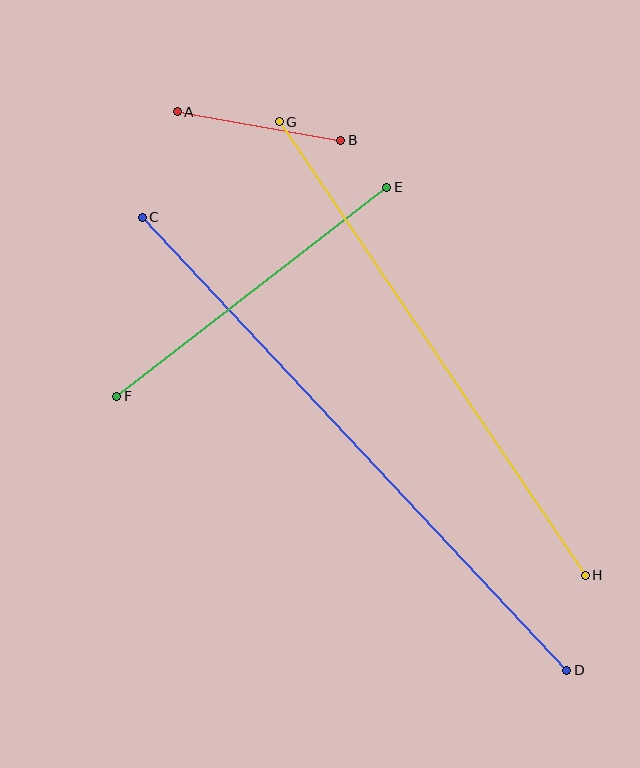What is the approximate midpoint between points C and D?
The midpoint is at approximately (354, 444) pixels.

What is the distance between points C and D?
The distance is approximately 621 pixels.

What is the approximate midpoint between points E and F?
The midpoint is at approximately (252, 292) pixels.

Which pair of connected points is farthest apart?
Points C and D are farthest apart.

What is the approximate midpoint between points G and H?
The midpoint is at approximately (432, 348) pixels.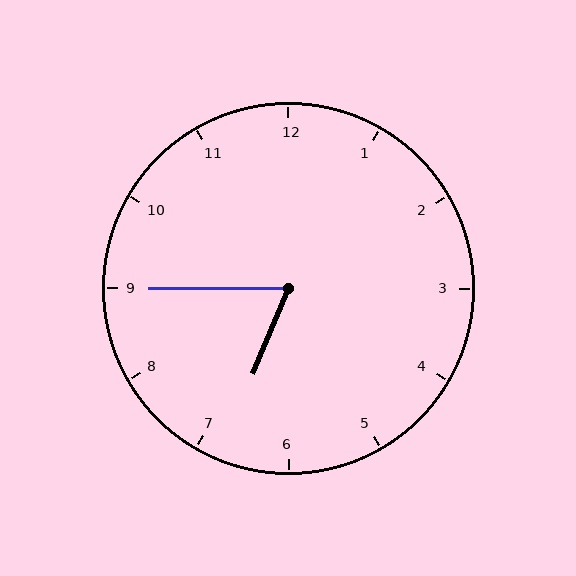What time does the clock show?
6:45.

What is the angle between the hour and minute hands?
Approximately 68 degrees.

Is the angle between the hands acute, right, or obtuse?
It is acute.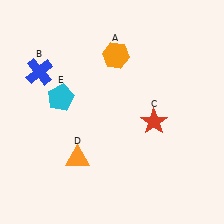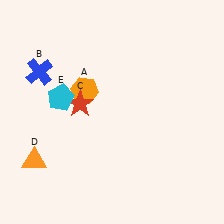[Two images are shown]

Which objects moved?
The objects that moved are: the orange hexagon (A), the red star (C), the orange triangle (D).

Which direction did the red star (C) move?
The red star (C) moved left.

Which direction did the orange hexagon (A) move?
The orange hexagon (A) moved down.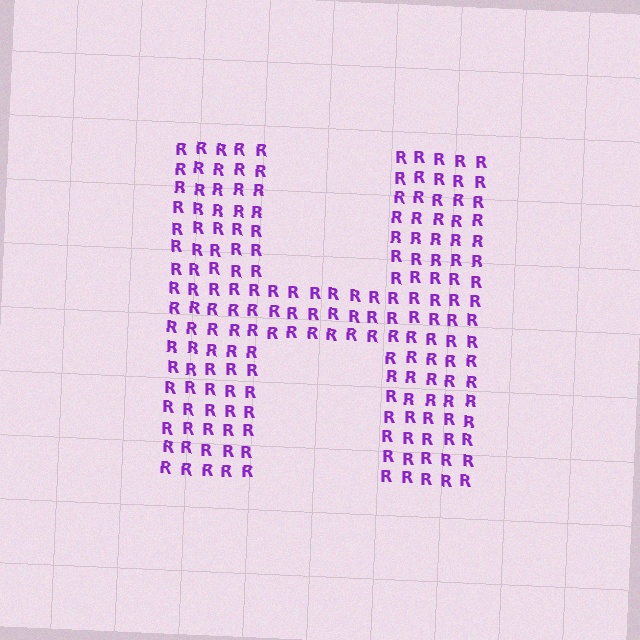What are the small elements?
The small elements are letter R's.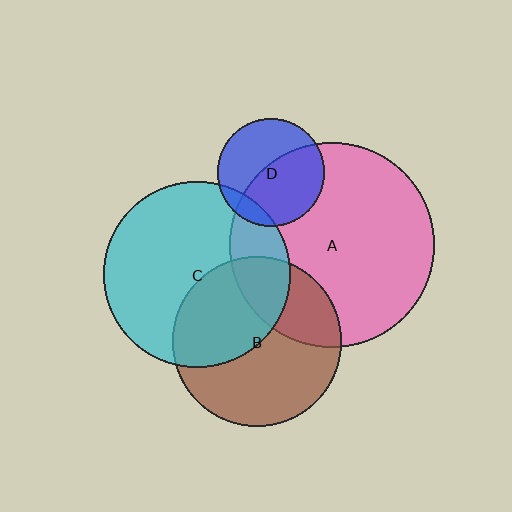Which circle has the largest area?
Circle A (pink).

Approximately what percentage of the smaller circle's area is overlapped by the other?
Approximately 20%.